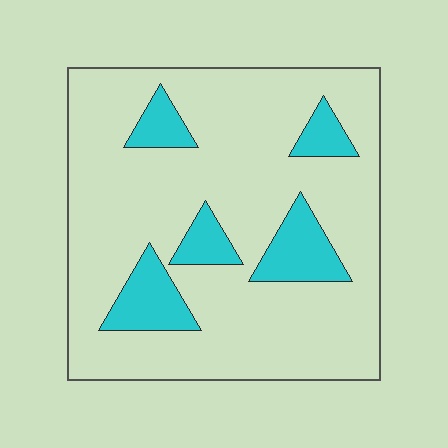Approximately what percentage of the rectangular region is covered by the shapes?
Approximately 15%.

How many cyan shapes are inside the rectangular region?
5.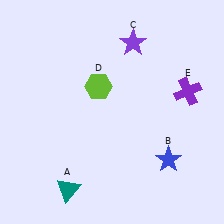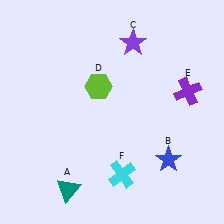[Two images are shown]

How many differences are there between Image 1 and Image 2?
There is 1 difference between the two images.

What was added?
A cyan cross (F) was added in Image 2.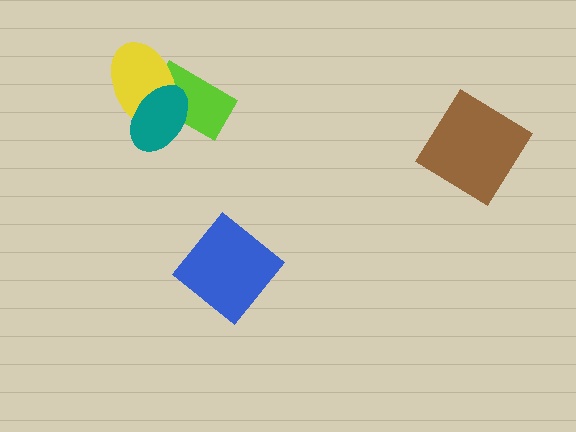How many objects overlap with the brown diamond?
0 objects overlap with the brown diamond.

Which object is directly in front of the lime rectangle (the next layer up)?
The yellow ellipse is directly in front of the lime rectangle.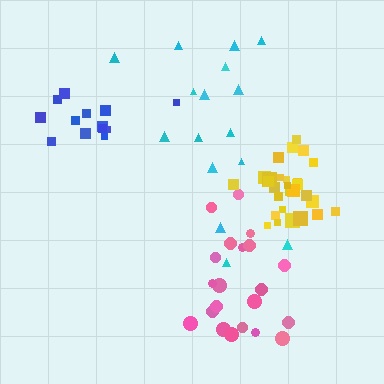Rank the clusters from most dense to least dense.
yellow, pink, blue, cyan.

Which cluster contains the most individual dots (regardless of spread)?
Yellow (29).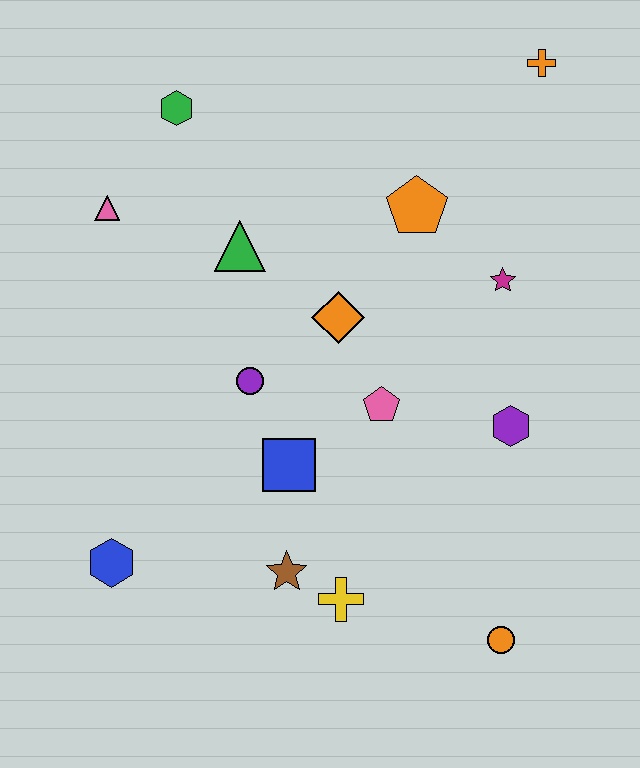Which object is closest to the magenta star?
The orange pentagon is closest to the magenta star.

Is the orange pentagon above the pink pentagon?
Yes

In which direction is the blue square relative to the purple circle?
The blue square is below the purple circle.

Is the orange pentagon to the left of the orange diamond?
No